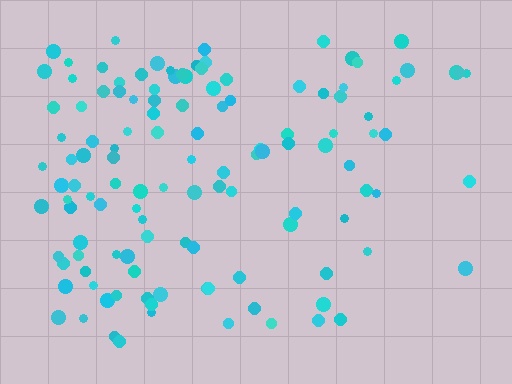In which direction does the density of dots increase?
From right to left, with the left side densest.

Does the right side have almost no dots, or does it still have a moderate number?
Still a moderate number, just noticeably fewer than the left.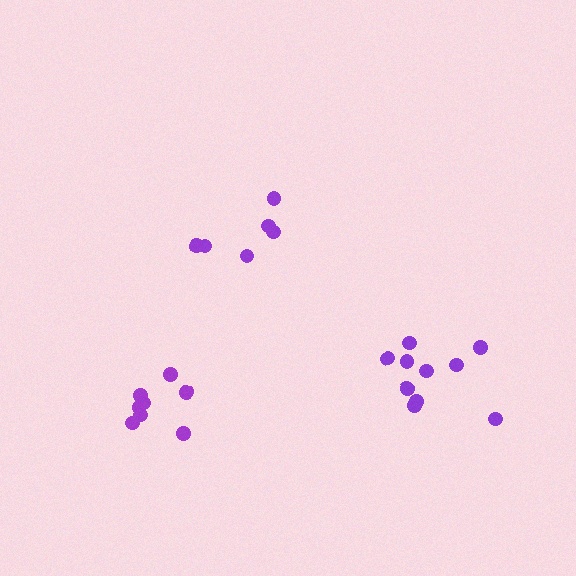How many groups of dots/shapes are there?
There are 3 groups.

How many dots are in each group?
Group 1: 10 dots, Group 2: 8 dots, Group 3: 6 dots (24 total).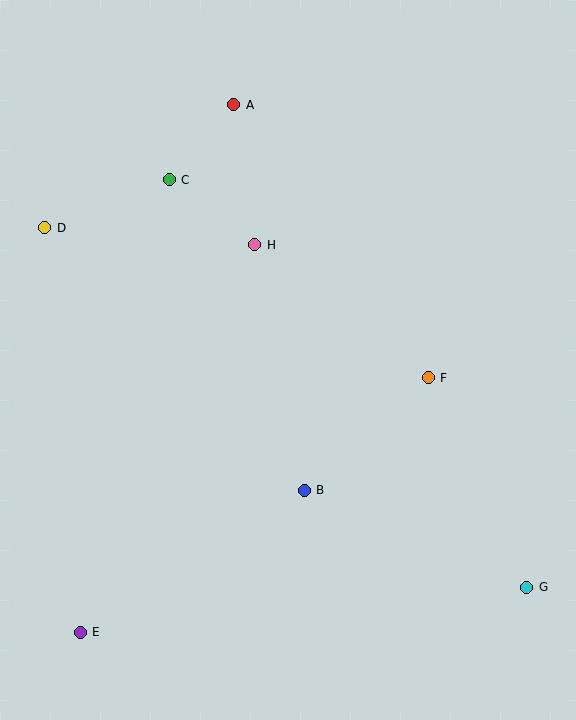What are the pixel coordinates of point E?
Point E is at (80, 632).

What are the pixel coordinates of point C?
Point C is at (169, 180).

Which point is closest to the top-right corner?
Point A is closest to the top-right corner.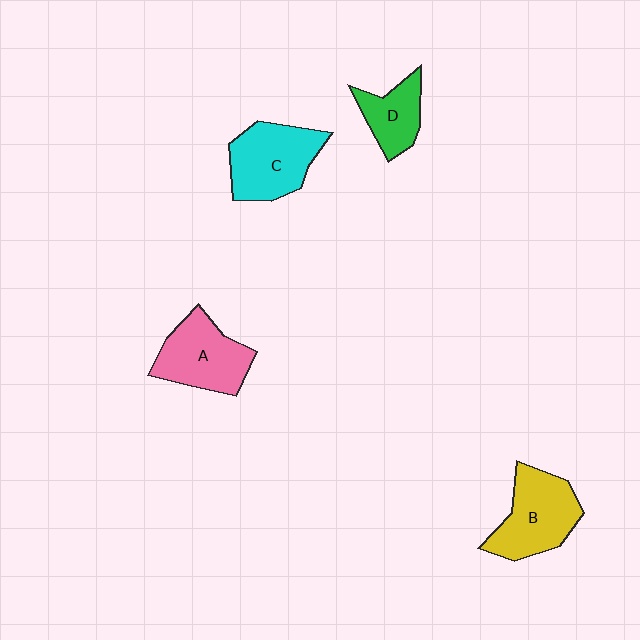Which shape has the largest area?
Shape C (cyan).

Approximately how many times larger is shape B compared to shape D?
Approximately 1.6 times.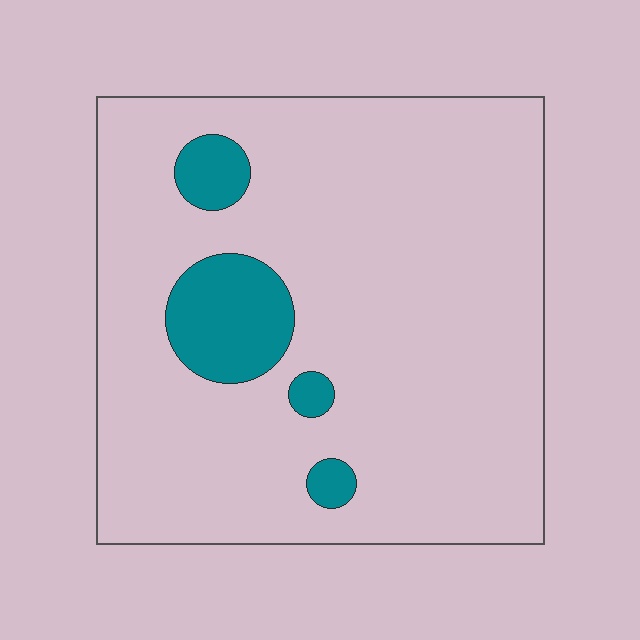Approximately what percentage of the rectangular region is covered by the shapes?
Approximately 10%.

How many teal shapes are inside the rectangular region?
4.